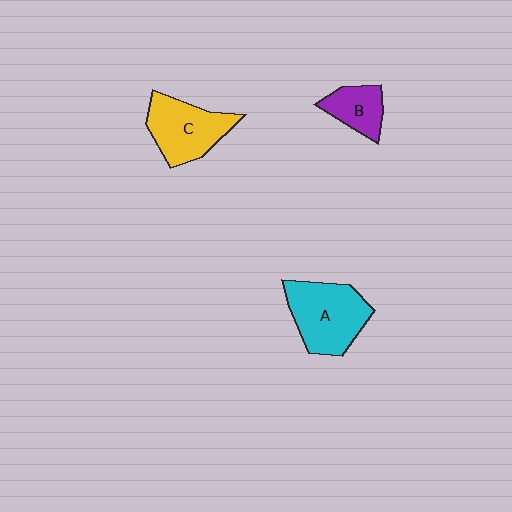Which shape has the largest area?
Shape A (cyan).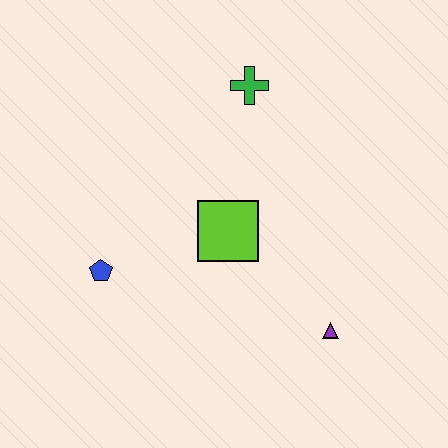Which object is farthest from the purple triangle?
The green cross is farthest from the purple triangle.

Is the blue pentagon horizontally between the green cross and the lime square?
No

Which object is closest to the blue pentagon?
The lime square is closest to the blue pentagon.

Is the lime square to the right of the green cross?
No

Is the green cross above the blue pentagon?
Yes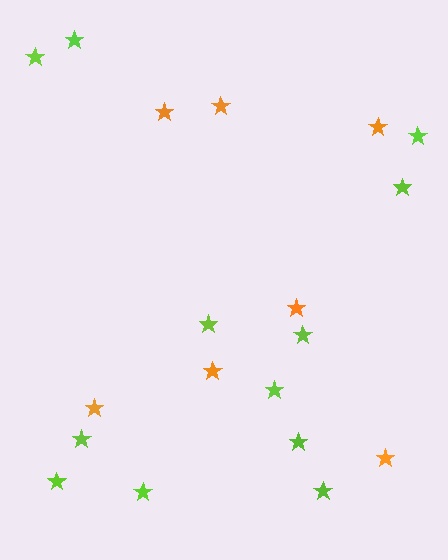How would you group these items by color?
There are 2 groups: one group of lime stars (12) and one group of orange stars (7).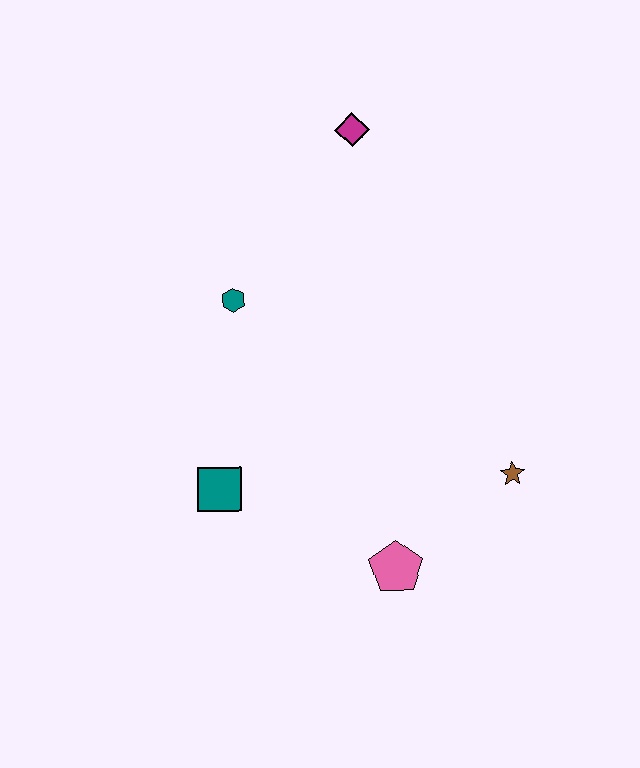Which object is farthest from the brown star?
The magenta diamond is farthest from the brown star.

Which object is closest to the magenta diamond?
The teal hexagon is closest to the magenta diamond.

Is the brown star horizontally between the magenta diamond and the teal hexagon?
No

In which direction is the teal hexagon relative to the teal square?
The teal hexagon is above the teal square.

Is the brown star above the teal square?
Yes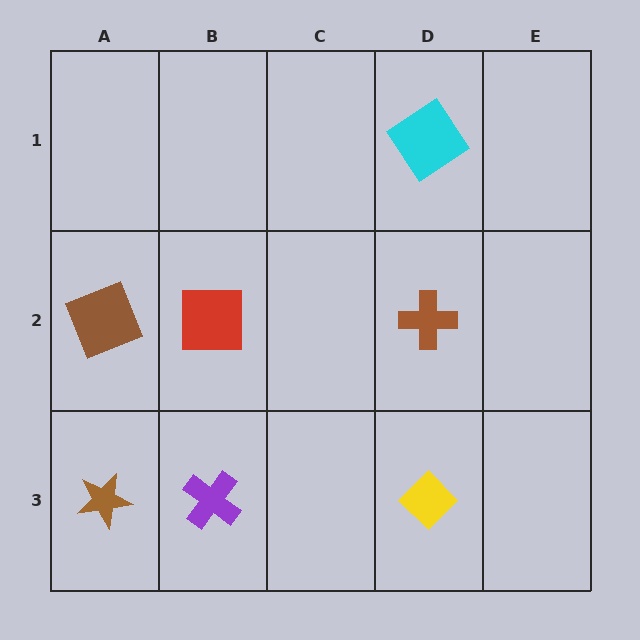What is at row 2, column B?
A red square.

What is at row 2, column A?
A brown square.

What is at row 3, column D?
A yellow diamond.